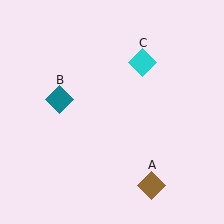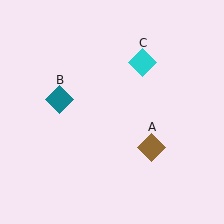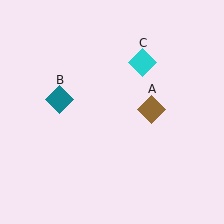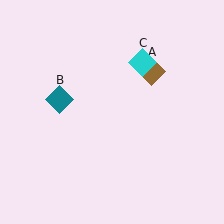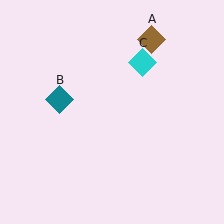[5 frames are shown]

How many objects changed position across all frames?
1 object changed position: brown diamond (object A).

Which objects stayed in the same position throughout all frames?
Teal diamond (object B) and cyan diamond (object C) remained stationary.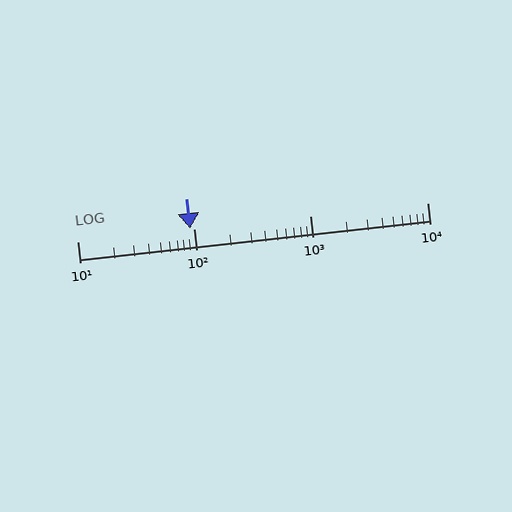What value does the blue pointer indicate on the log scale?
The pointer indicates approximately 93.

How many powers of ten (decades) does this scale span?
The scale spans 3 decades, from 10 to 10000.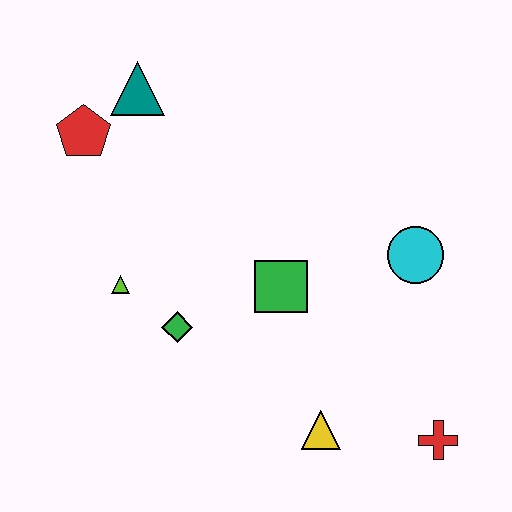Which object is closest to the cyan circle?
The green square is closest to the cyan circle.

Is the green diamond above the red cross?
Yes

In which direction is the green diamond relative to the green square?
The green diamond is to the left of the green square.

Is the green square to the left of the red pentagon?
No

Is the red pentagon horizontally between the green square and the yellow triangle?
No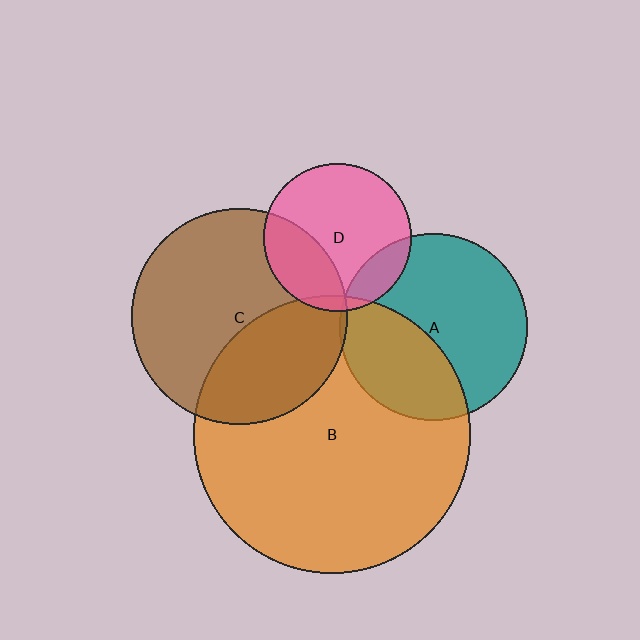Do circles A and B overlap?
Yes.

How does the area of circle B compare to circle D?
Approximately 3.5 times.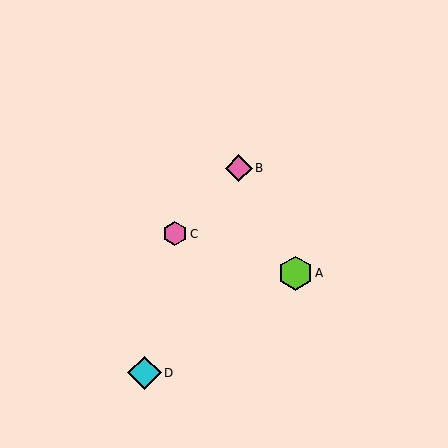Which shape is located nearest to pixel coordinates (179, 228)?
The pink hexagon (labeled C) at (175, 234) is nearest to that location.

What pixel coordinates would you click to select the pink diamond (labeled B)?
Click at (239, 168) to select the pink diamond B.